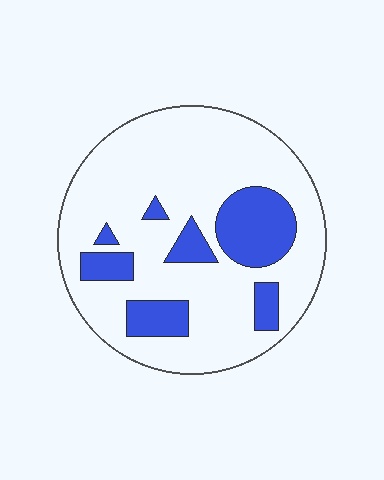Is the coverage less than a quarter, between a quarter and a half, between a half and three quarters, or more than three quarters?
Less than a quarter.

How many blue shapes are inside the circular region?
7.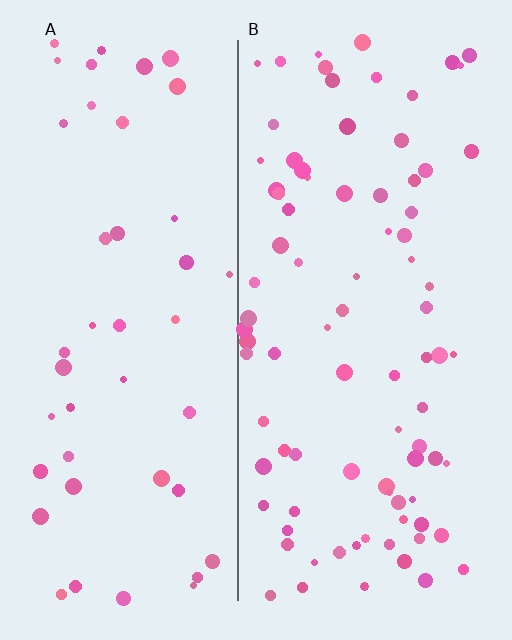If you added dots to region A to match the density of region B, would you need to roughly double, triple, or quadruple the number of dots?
Approximately double.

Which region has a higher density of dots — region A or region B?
B (the right).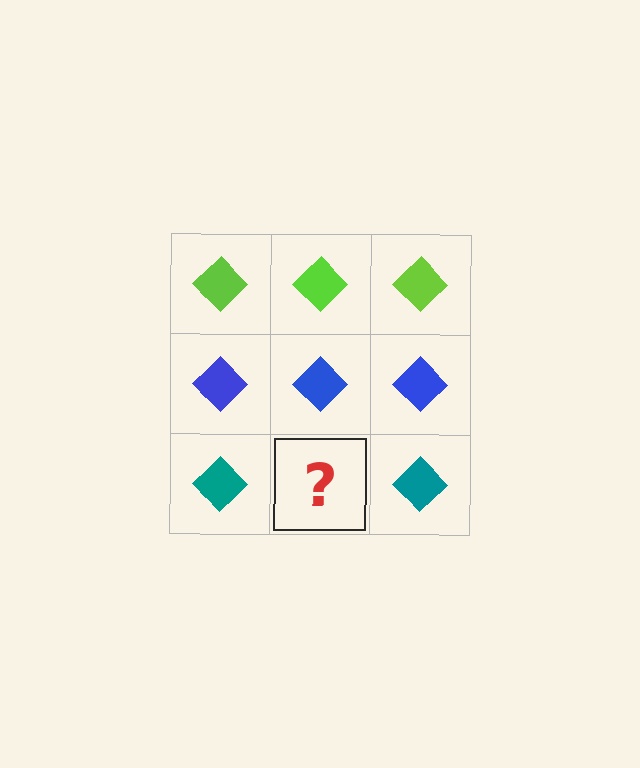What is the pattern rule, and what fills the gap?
The rule is that each row has a consistent color. The gap should be filled with a teal diamond.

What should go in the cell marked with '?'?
The missing cell should contain a teal diamond.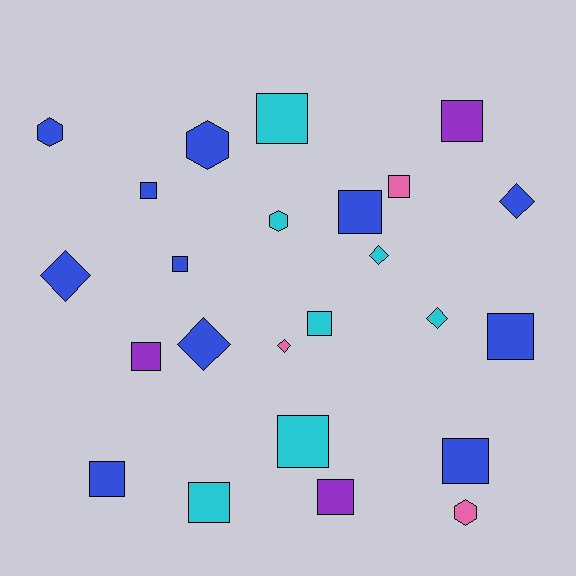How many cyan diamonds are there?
There are 2 cyan diamonds.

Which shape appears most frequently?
Square, with 14 objects.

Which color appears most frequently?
Blue, with 11 objects.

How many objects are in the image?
There are 24 objects.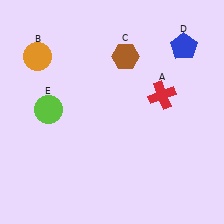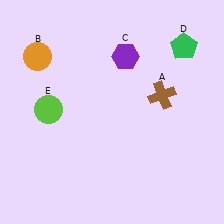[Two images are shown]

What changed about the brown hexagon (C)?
In Image 1, C is brown. In Image 2, it changed to purple.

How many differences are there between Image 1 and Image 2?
There are 3 differences between the two images.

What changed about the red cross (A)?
In Image 1, A is red. In Image 2, it changed to brown.